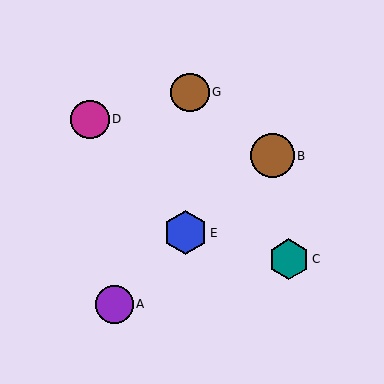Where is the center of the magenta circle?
The center of the magenta circle is at (90, 119).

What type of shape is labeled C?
Shape C is a teal hexagon.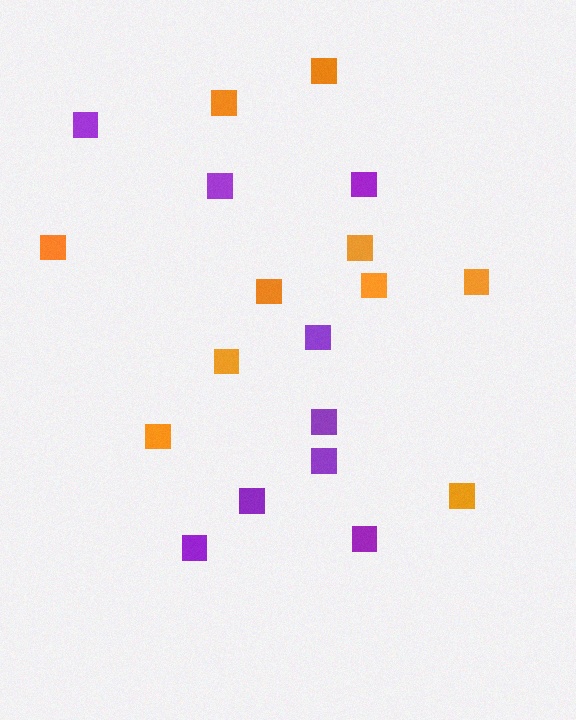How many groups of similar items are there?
There are 2 groups: one group of orange squares (10) and one group of purple squares (9).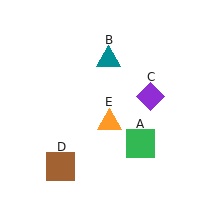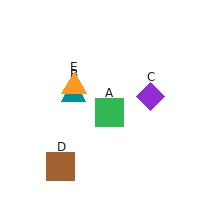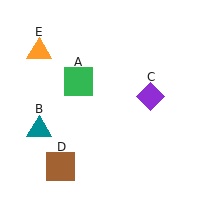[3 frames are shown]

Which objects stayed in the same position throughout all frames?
Purple diamond (object C) and brown square (object D) remained stationary.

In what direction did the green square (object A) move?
The green square (object A) moved up and to the left.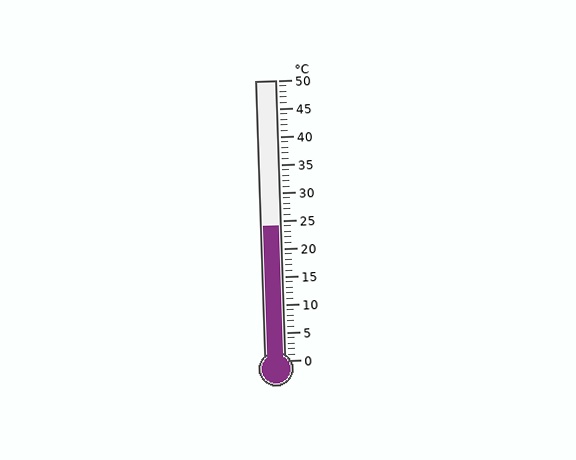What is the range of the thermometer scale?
The thermometer scale ranges from 0°C to 50°C.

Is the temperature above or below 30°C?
The temperature is below 30°C.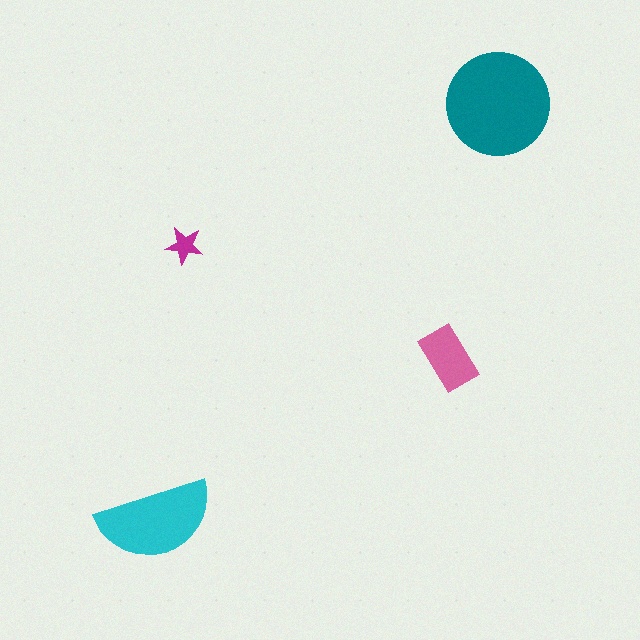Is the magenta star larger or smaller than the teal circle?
Smaller.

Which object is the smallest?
The magenta star.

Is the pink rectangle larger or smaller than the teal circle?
Smaller.